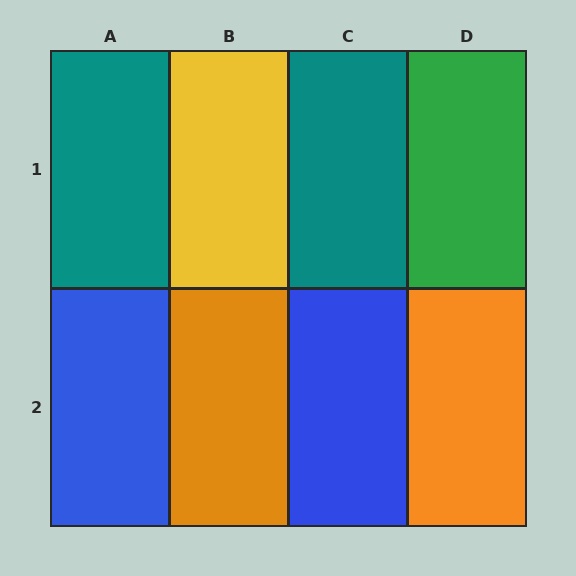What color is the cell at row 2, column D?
Orange.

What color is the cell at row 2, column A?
Blue.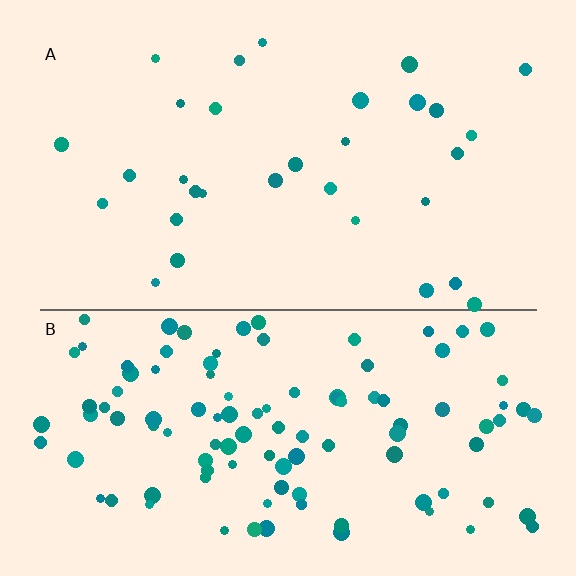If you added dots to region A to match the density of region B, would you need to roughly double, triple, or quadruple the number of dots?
Approximately quadruple.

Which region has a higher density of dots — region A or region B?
B (the bottom).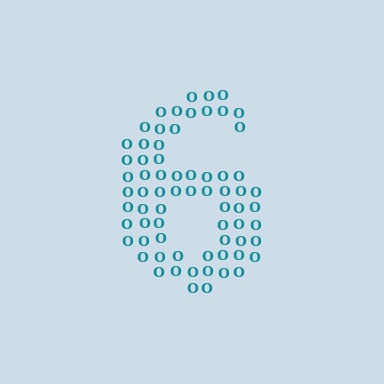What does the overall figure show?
The overall figure shows the digit 6.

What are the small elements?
The small elements are letter O's.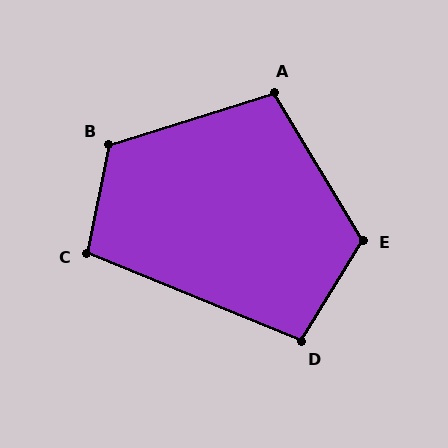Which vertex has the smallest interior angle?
D, at approximately 100 degrees.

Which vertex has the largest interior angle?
B, at approximately 118 degrees.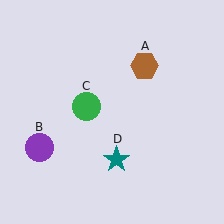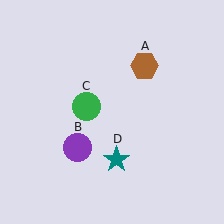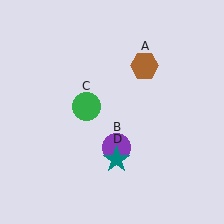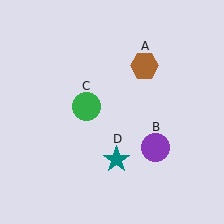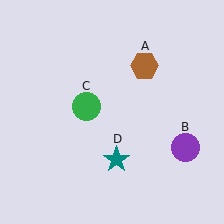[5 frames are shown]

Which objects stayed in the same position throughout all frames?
Brown hexagon (object A) and green circle (object C) and teal star (object D) remained stationary.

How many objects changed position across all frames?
1 object changed position: purple circle (object B).